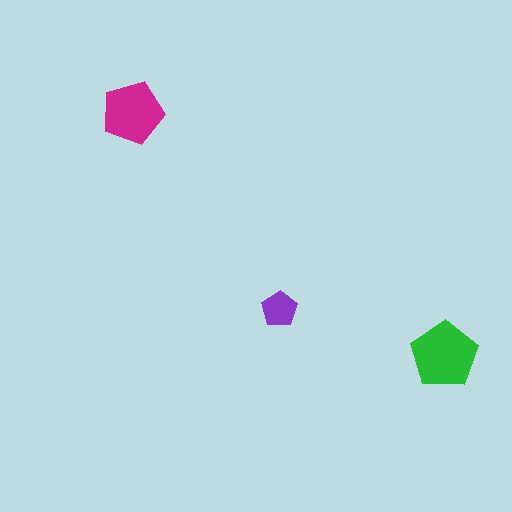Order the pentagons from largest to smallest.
the green one, the magenta one, the purple one.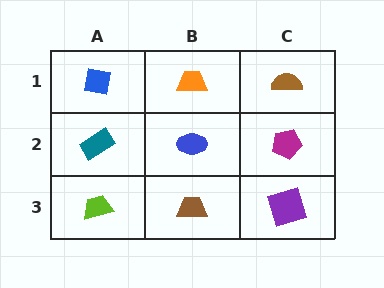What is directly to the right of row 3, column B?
A purple square.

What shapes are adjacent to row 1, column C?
A magenta pentagon (row 2, column C), an orange trapezoid (row 1, column B).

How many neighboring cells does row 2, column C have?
3.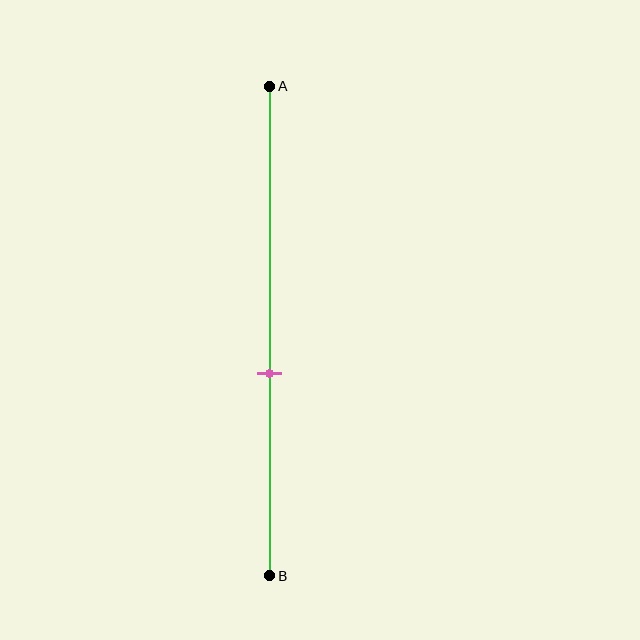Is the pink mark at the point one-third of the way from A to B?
No, the mark is at about 60% from A, not at the 33% one-third point.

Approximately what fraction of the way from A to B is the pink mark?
The pink mark is approximately 60% of the way from A to B.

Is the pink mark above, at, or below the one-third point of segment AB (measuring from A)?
The pink mark is below the one-third point of segment AB.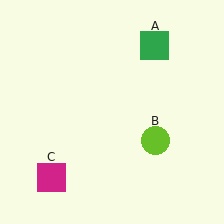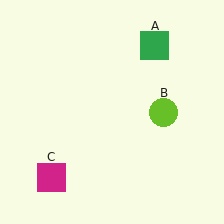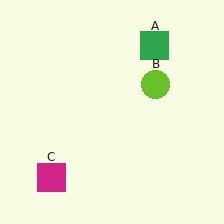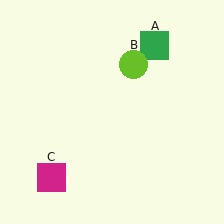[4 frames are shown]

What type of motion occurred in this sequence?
The lime circle (object B) rotated counterclockwise around the center of the scene.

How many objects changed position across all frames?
1 object changed position: lime circle (object B).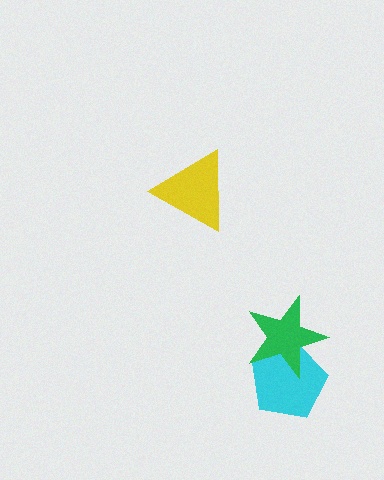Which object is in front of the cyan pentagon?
The green star is in front of the cyan pentagon.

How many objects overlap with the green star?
1 object overlaps with the green star.